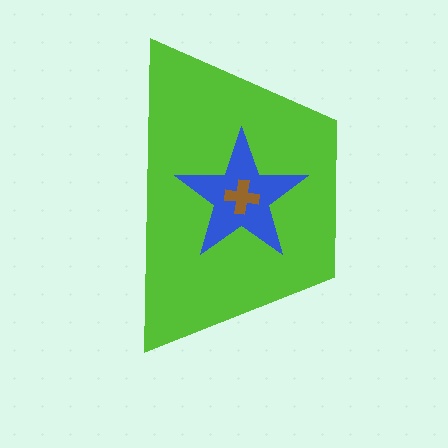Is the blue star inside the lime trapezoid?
Yes.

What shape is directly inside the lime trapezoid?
The blue star.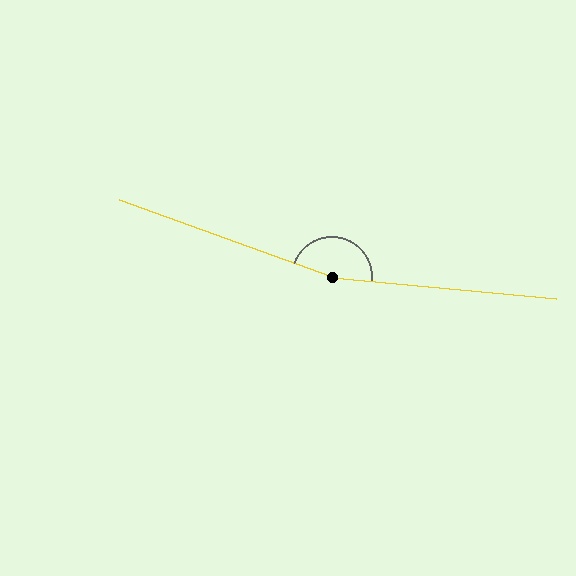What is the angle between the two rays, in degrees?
Approximately 166 degrees.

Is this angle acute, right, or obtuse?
It is obtuse.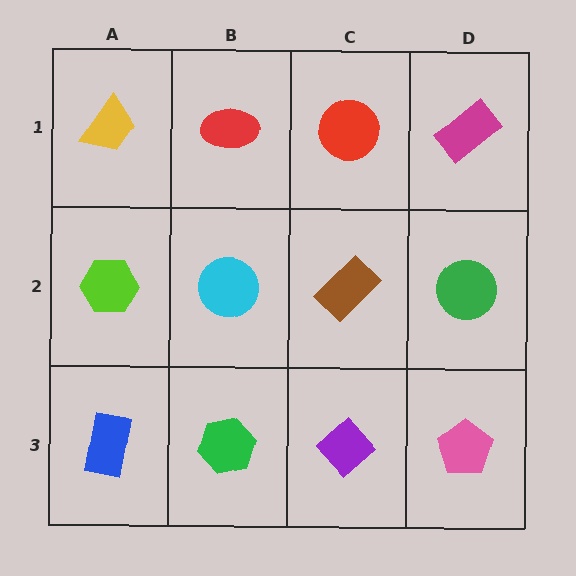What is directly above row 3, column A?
A lime hexagon.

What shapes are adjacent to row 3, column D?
A green circle (row 2, column D), a purple diamond (row 3, column C).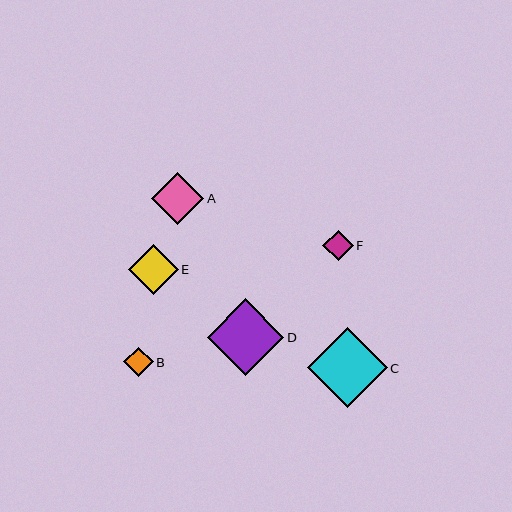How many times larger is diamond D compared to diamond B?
Diamond D is approximately 2.6 times the size of diamond B.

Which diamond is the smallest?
Diamond B is the smallest with a size of approximately 29 pixels.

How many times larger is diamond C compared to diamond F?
Diamond C is approximately 2.6 times the size of diamond F.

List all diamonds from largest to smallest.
From largest to smallest: C, D, A, E, F, B.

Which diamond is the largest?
Diamond C is the largest with a size of approximately 80 pixels.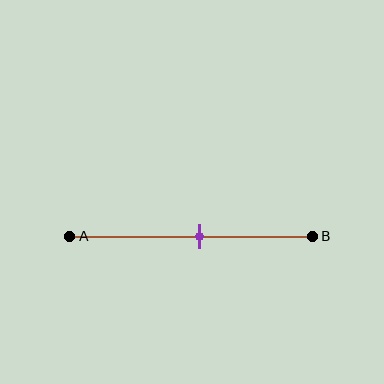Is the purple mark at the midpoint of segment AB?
No, the mark is at about 55% from A, not at the 50% midpoint.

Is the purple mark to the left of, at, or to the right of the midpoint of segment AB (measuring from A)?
The purple mark is to the right of the midpoint of segment AB.